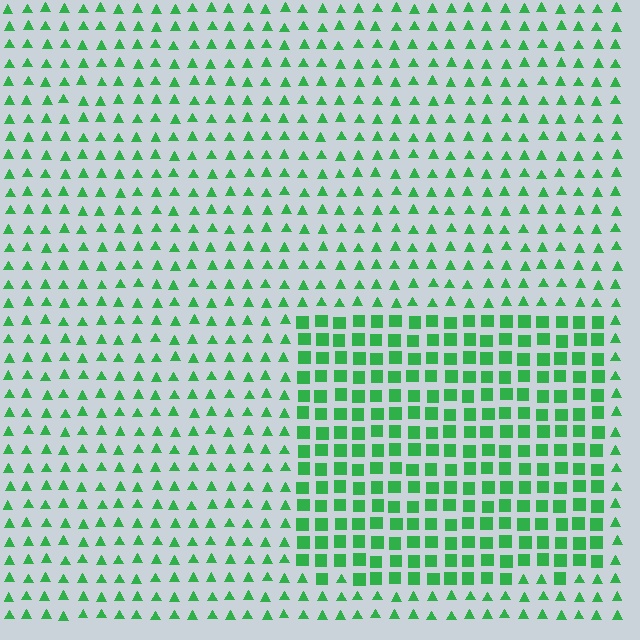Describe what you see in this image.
The image is filled with small green elements arranged in a uniform grid. A rectangle-shaped region contains squares, while the surrounding area contains triangles. The boundary is defined purely by the change in element shape.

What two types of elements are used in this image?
The image uses squares inside the rectangle region and triangles outside it.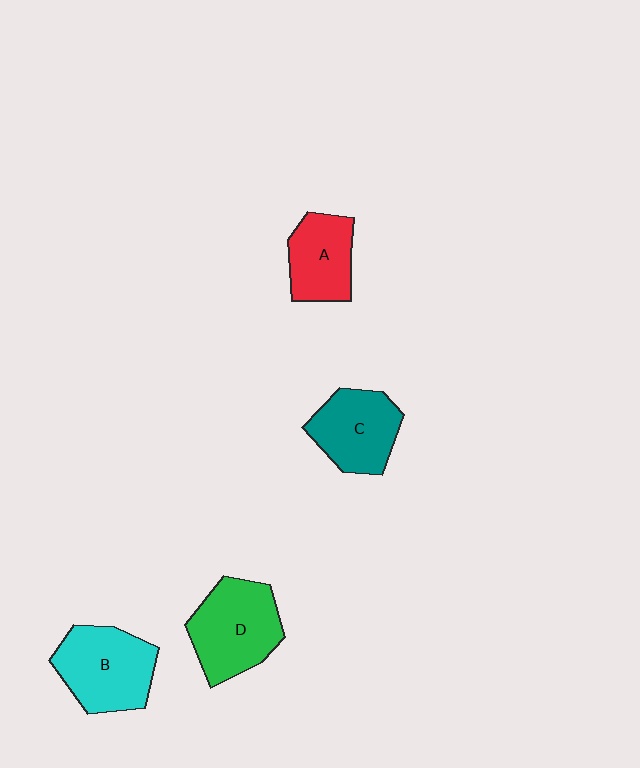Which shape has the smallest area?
Shape A (red).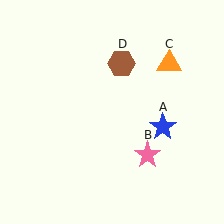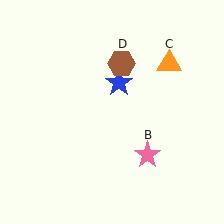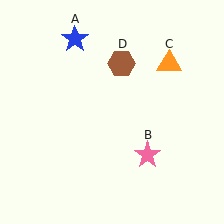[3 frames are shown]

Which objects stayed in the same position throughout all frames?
Pink star (object B) and orange triangle (object C) and brown hexagon (object D) remained stationary.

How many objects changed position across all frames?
1 object changed position: blue star (object A).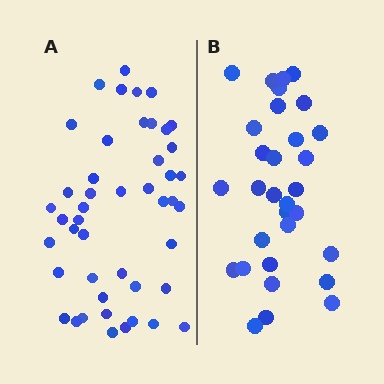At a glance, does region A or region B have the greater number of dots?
Region A (the left region) has more dots.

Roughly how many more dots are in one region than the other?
Region A has approximately 15 more dots than region B.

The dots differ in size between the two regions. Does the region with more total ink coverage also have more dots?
No. Region B has more total ink coverage because its dots are larger, but region A actually contains more individual dots. Total area can be misleading — the number of items is what matters here.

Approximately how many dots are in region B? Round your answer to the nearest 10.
About 30 dots. (The exact count is 31, which rounds to 30.)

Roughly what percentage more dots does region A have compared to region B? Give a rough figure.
About 50% more.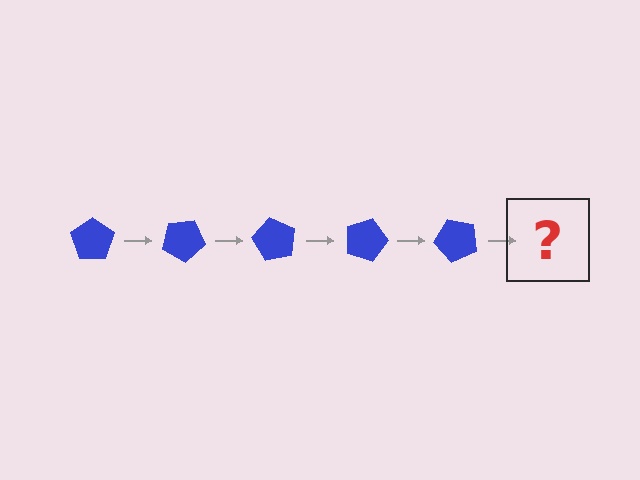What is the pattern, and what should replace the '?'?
The pattern is that the pentagon rotates 30 degrees each step. The '?' should be a blue pentagon rotated 150 degrees.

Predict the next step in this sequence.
The next step is a blue pentagon rotated 150 degrees.